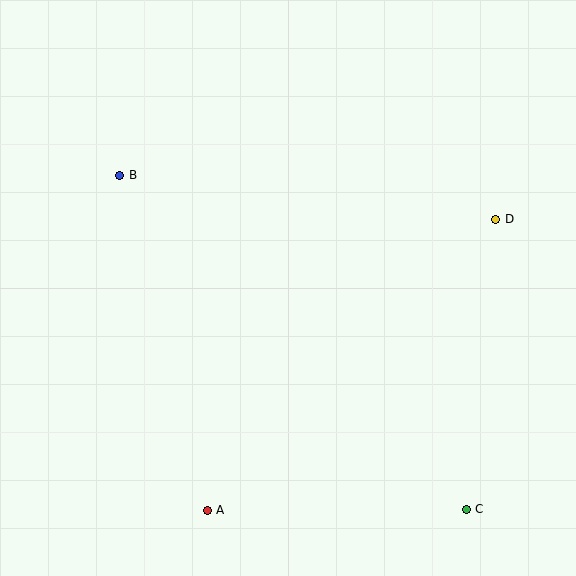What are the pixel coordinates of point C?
Point C is at (466, 509).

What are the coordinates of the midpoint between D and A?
The midpoint between D and A is at (352, 365).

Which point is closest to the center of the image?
Point B at (120, 175) is closest to the center.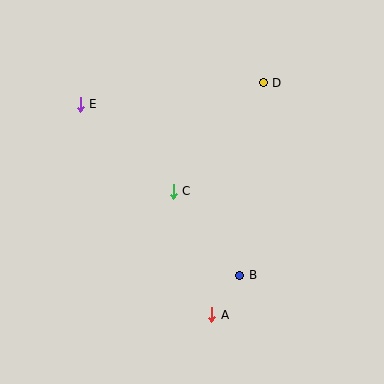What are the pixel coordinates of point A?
Point A is at (212, 315).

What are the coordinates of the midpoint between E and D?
The midpoint between E and D is at (172, 94).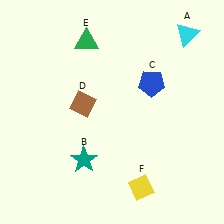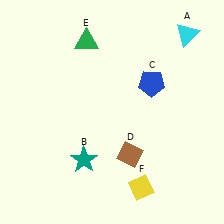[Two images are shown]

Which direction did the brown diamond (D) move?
The brown diamond (D) moved down.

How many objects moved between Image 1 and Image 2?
1 object moved between the two images.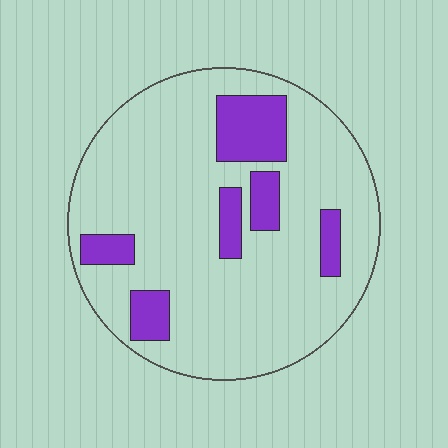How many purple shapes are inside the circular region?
6.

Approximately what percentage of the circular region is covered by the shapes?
Approximately 15%.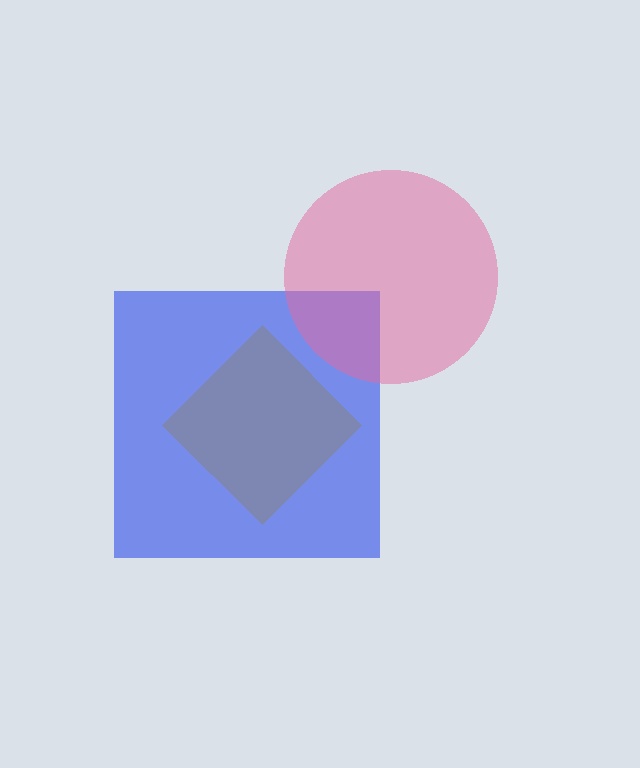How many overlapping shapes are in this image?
There are 3 overlapping shapes in the image.